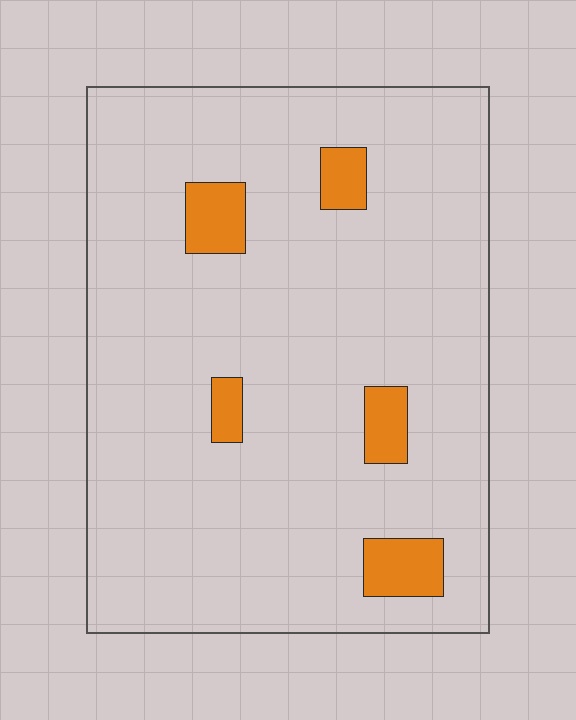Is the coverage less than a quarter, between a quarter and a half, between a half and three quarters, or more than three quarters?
Less than a quarter.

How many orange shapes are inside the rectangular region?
5.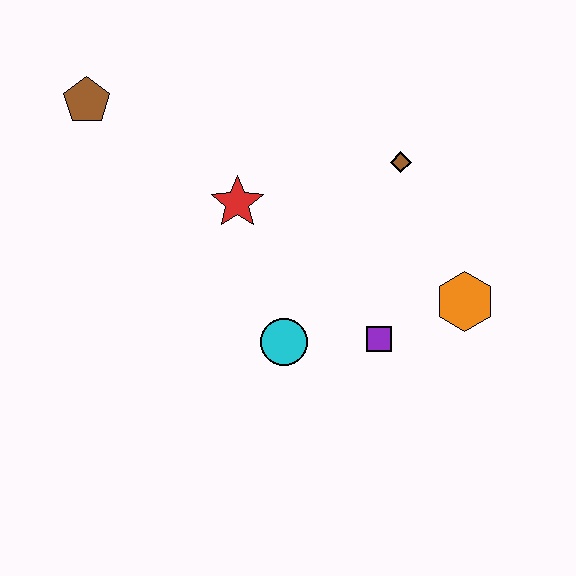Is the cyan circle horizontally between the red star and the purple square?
Yes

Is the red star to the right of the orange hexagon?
No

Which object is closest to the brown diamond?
The orange hexagon is closest to the brown diamond.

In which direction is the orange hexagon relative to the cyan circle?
The orange hexagon is to the right of the cyan circle.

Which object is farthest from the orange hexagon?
The brown pentagon is farthest from the orange hexagon.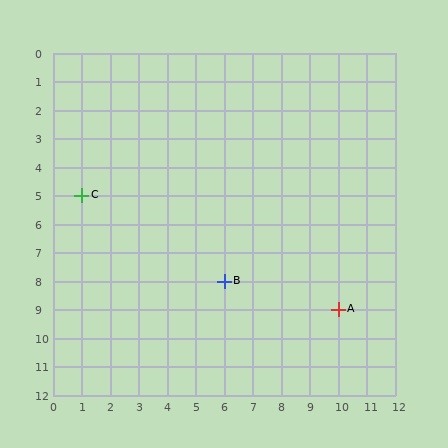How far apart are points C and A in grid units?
Points C and A are 9 columns and 4 rows apart (about 9.8 grid units diagonally).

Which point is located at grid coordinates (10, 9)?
Point A is at (10, 9).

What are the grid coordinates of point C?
Point C is at grid coordinates (1, 5).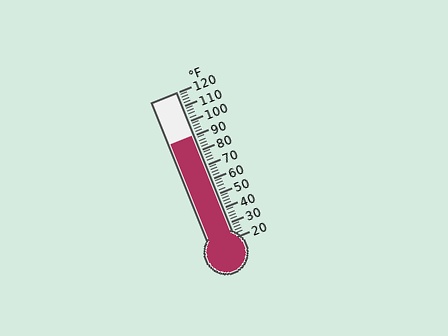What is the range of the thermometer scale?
The thermometer scale ranges from 20°F to 120°F.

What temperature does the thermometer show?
The thermometer shows approximately 90°F.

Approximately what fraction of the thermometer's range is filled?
The thermometer is filled to approximately 70% of its range.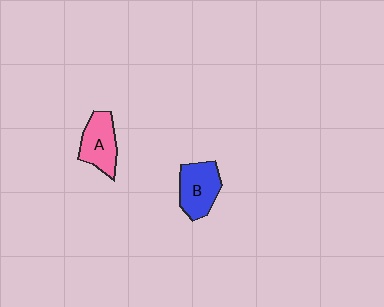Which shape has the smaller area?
Shape A (pink).